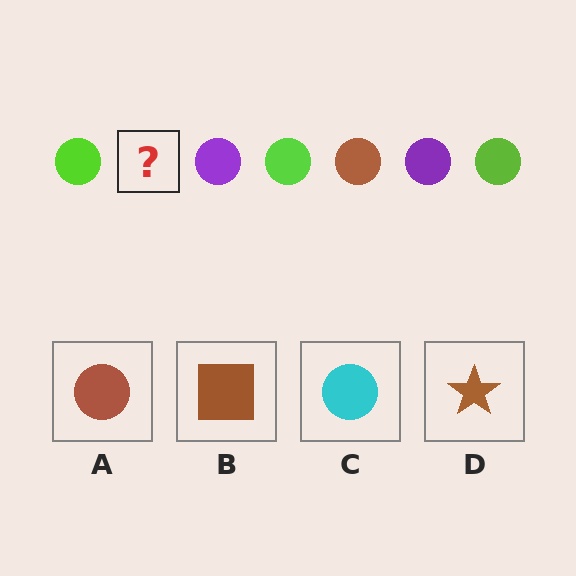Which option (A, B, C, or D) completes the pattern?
A.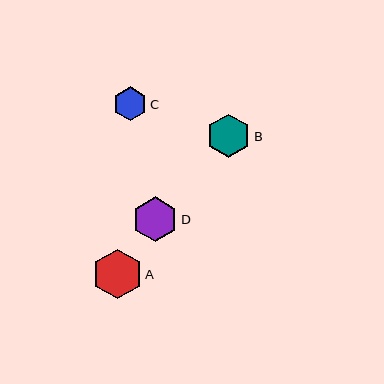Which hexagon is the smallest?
Hexagon C is the smallest with a size of approximately 34 pixels.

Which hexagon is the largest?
Hexagon A is the largest with a size of approximately 50 pixels.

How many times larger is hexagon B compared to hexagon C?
Hexagon B is approximately 1.3 times the size of hexagon C.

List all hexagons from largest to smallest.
From largest to smallest: A, D, B, C.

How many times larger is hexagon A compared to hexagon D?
Hexagon A is approximately 1.1 times the size of hexagon D.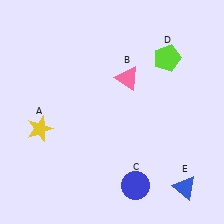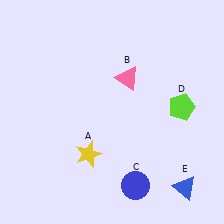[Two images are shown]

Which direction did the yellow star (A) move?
The yellow star (A) moved right.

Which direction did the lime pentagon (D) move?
The lime pentagon (D) moved down.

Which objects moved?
The objects that moved are: the yellow star (A), the lime pentagon (D).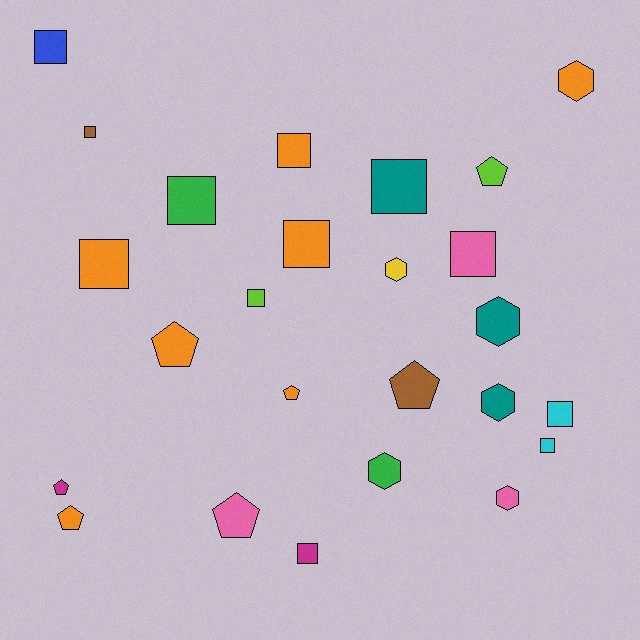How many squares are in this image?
There are 12 squares.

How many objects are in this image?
There are 25 objects.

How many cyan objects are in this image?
There are 2 cyan objects.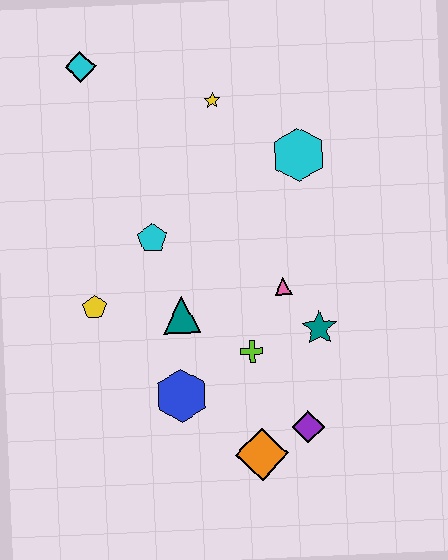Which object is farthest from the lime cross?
The cyan diamond is farthest from the lime cross.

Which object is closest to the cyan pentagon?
The teal triangle is closest to the cyan pentagon.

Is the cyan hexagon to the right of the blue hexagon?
Yes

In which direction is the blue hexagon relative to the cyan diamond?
The blue hexagon is below the cyan diamond.